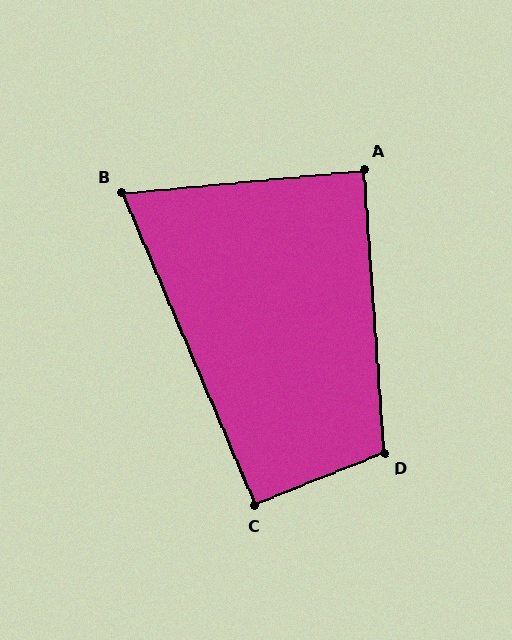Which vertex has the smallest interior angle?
B, at approximately 72 degrees.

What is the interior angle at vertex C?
Approximately 91 degrees (approximately right).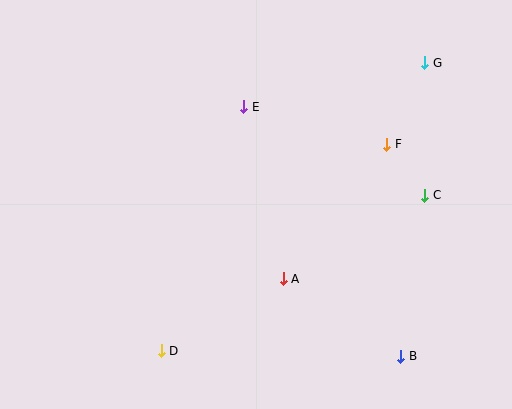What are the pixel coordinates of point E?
Point E is at (244, 107).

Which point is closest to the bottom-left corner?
Point D is closest to the bottom-left corner.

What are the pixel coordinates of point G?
Point G is at (425, 63).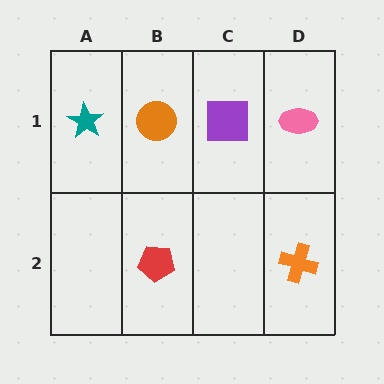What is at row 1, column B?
An orange circle.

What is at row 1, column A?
A teal star.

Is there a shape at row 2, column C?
No, that cell is empty.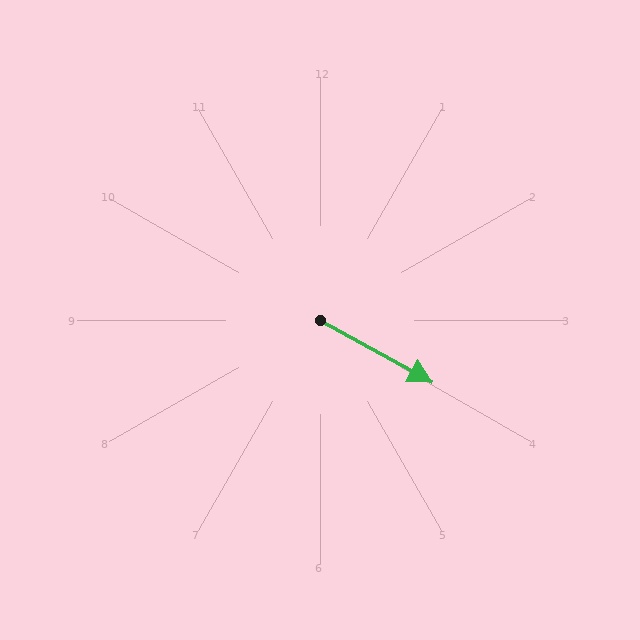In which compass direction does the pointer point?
Southeast.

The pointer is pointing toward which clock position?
Roughly 4 o'clock.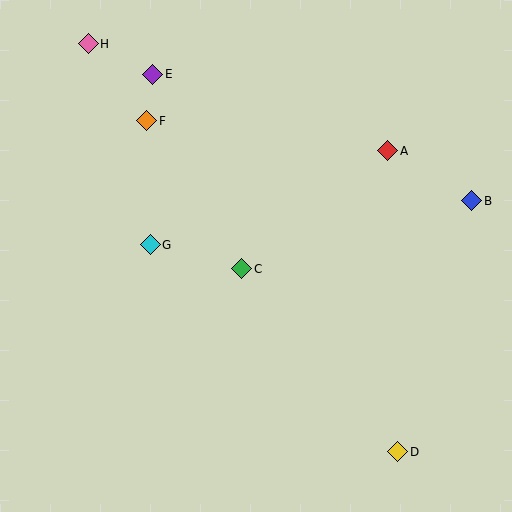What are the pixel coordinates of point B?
Point B is at (472, 201).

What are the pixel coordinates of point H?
Point H is at (88, 44).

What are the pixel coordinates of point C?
Point C is at (242, 269).